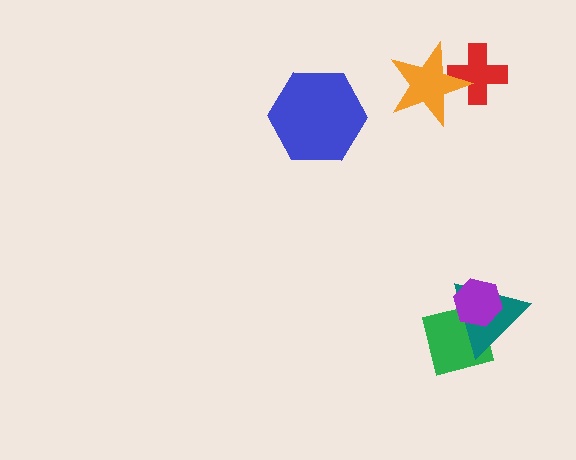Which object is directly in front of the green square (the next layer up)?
The teal triangle is directly in front of the green square.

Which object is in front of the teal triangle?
The purple hexagon is in front of the teal triangle.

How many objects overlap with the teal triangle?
2 objects overlap with the teal triangle.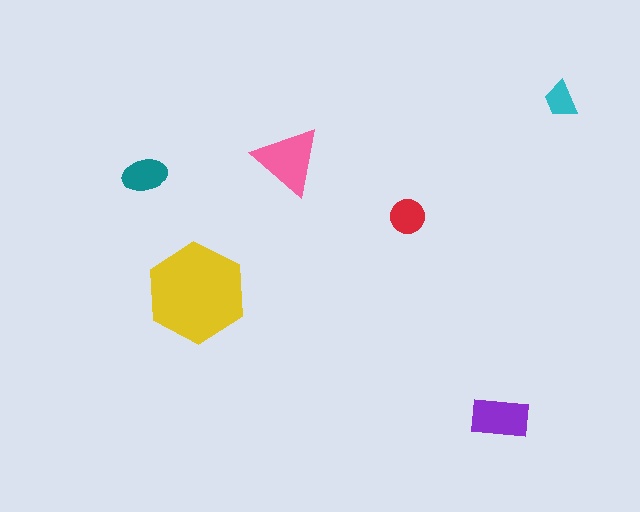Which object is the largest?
The yellow hexagon.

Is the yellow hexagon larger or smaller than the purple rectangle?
Larger.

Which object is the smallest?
The cyan trapezoid.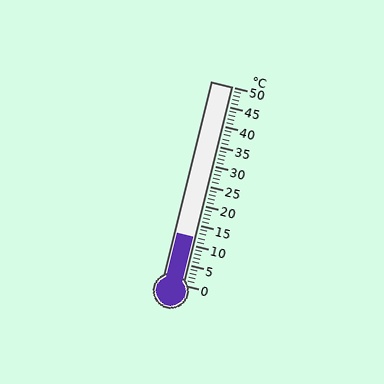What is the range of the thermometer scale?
The thermometer scale ranges from 0°C to 50°C.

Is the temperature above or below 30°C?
The temperature is below 30°C.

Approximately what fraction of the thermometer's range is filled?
The thermometer is filled to approximately 25% of its range.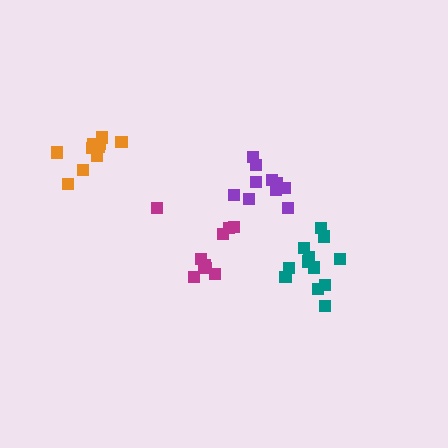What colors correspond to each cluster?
The clusters are colored: orange, purple, magenta, teal.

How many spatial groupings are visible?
There are 4 spatial groupings.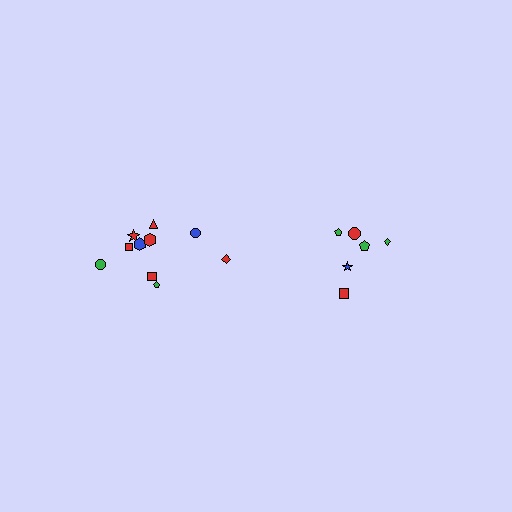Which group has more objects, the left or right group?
The left group.